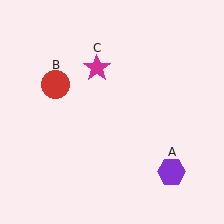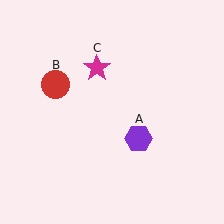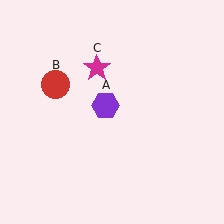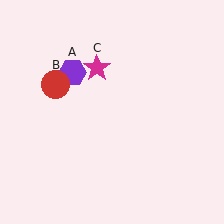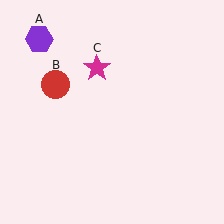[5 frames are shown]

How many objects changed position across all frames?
1 object changed position: purple hexagon (object A).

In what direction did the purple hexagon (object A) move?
The purple hexagon (object A) moved up and to the left.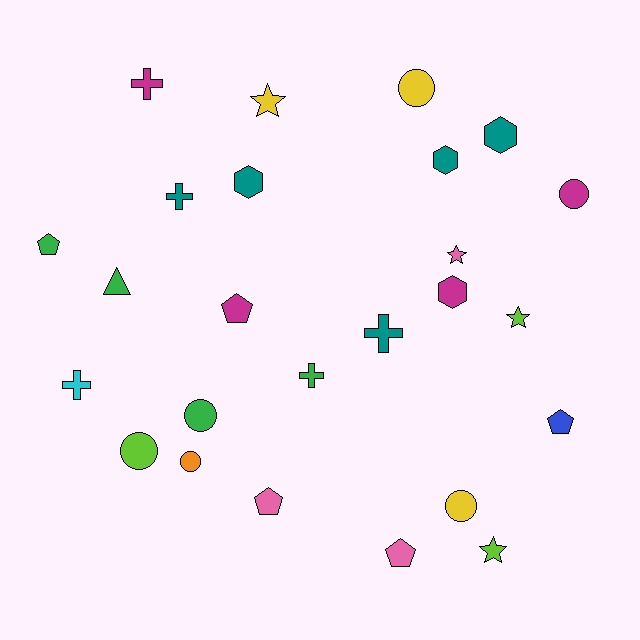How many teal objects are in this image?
There are 5 teal objects.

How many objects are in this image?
There are 25 objects.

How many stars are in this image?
There are 4 stars.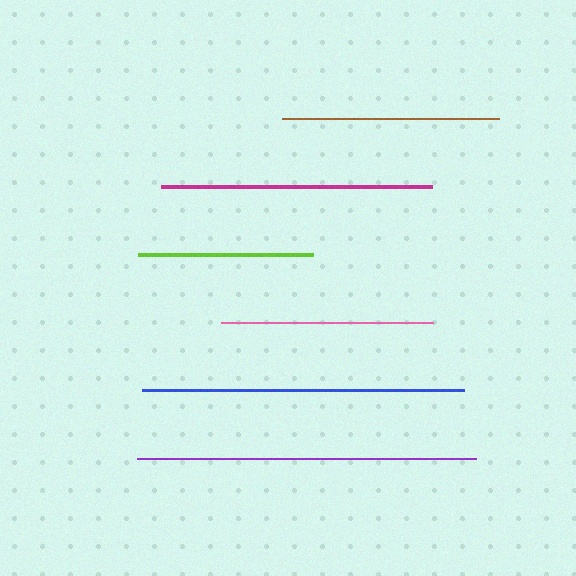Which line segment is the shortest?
The lime line is the shortest at approximately 176 pixels.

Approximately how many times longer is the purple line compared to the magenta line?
The purple line is approximately 1.2 times the length of the magenta line.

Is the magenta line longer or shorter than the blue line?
The blue line is longer than the magenta line.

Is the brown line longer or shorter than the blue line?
The blue line is longer than the brown line.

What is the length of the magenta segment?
The magenta segment is approximately 271 pixels long.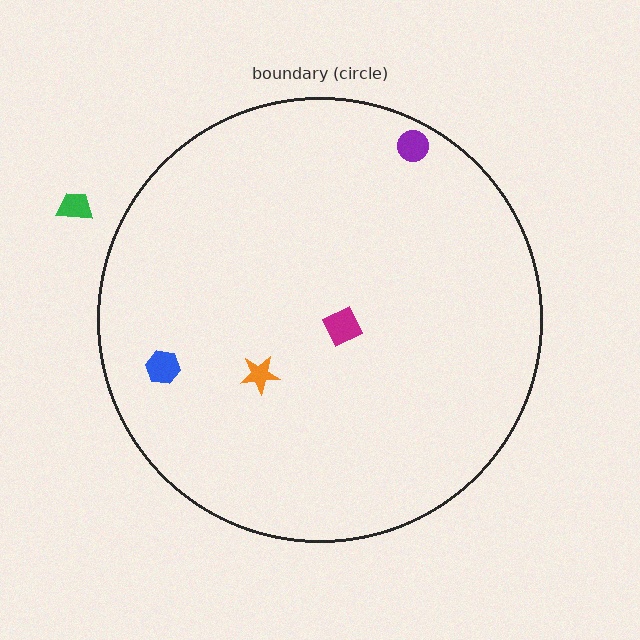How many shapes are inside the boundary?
4 inside, 1 outside.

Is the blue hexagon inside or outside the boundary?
Inside.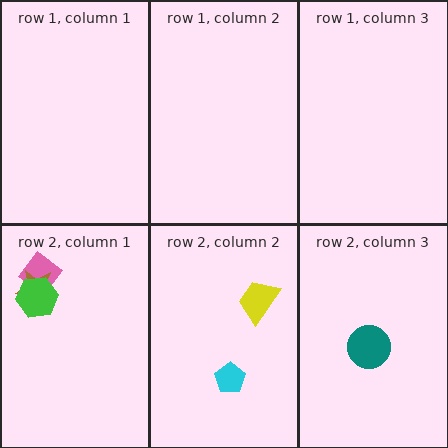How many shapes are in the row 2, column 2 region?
2.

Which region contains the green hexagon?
The row 2, column 1 region.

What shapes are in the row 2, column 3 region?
The teal circle.